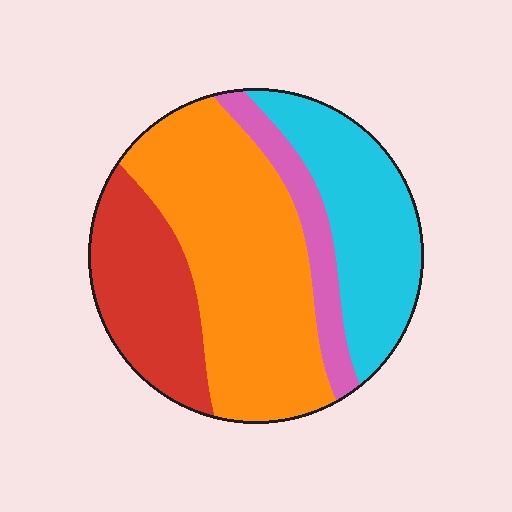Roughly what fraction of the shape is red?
Red covers 21% of the shape.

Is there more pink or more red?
Red.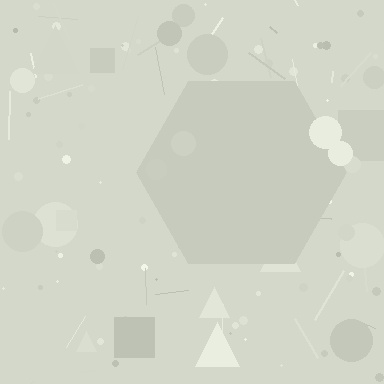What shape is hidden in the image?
A hexagon is hidden in the image.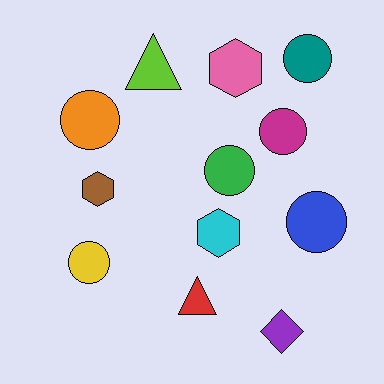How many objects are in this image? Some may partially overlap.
There are 12 objects.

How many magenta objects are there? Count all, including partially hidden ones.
There is 1 magenta object.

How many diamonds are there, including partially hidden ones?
There is 1 diamond.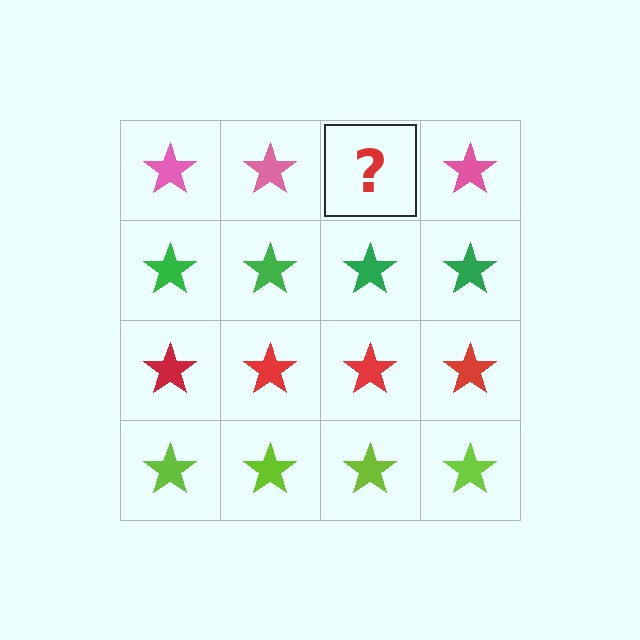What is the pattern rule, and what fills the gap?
The rule is that each row has a consistent color. The gap should be filled with a pink star.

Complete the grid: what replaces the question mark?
The question mark should be replaced with a pink star.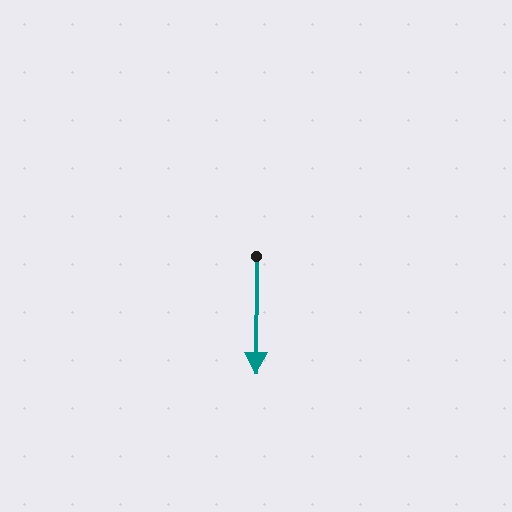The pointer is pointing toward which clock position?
Roughly 6 o'clock.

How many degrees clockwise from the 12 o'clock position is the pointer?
Approximately 180 degrees.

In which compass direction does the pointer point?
South.